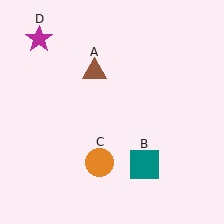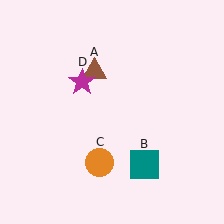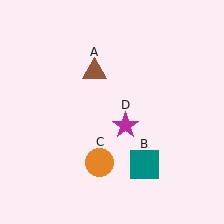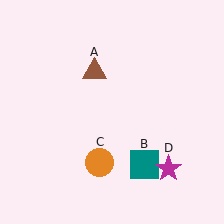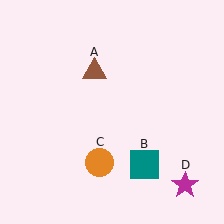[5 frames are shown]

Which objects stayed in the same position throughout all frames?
Brown triangle (object A) and teal square (object B) and orange circle (object C) remained stationary.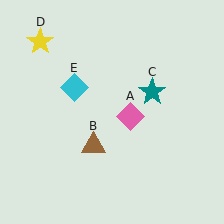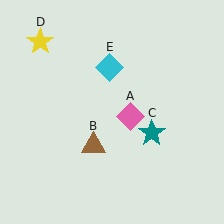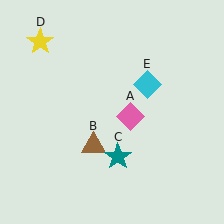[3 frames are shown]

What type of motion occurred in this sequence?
The teal star (object C), cyan diamond (object E) rotated clockwise around the center of the scene.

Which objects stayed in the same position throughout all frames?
Pink diamond (object A) and brown triangle (object B) and yellow star (object D) remained stationary.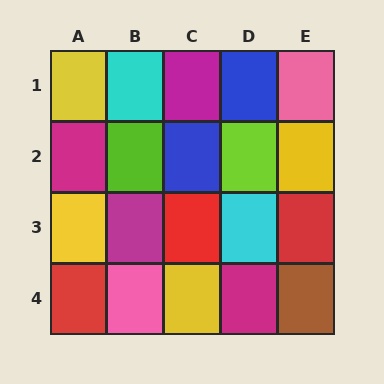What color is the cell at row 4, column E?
Brown.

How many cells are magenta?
4 cells are magenta.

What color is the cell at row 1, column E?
Pink.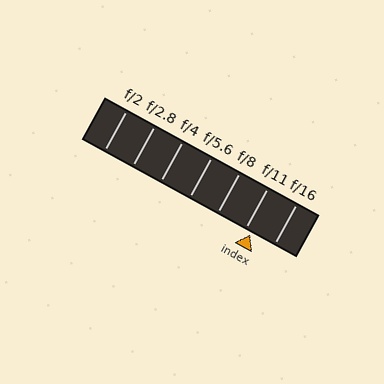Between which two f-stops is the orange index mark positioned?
The index mark is between f/11 and f/16.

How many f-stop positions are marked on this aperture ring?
There are 7 f-stop positions marked.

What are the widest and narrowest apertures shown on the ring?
The widest aperture shown is f/2 and the narrowest is f/16.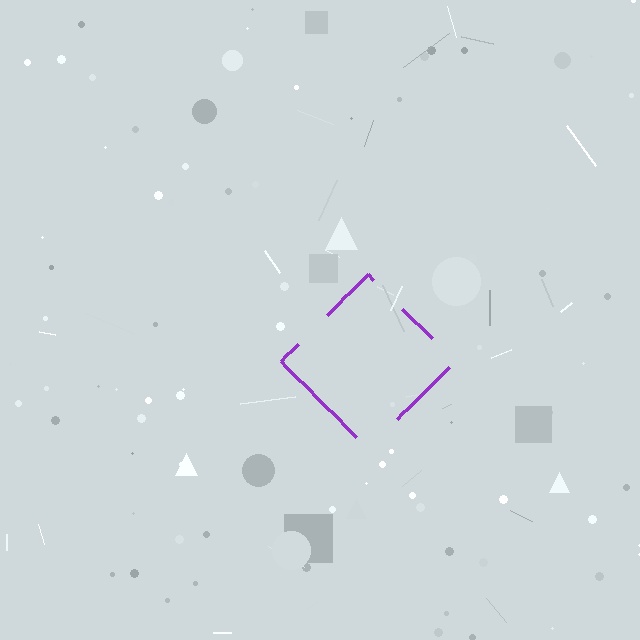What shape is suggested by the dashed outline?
The dashed outline suggests a diamond.